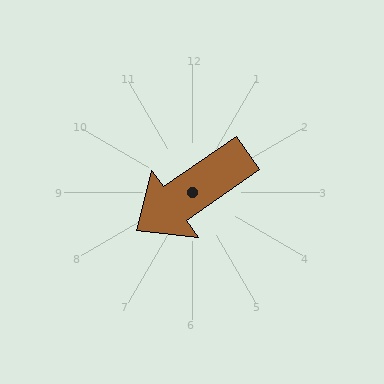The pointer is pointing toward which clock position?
Roughly 8 o'clock.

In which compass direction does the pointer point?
Southwest.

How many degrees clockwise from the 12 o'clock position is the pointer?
Approximately 235 degrees.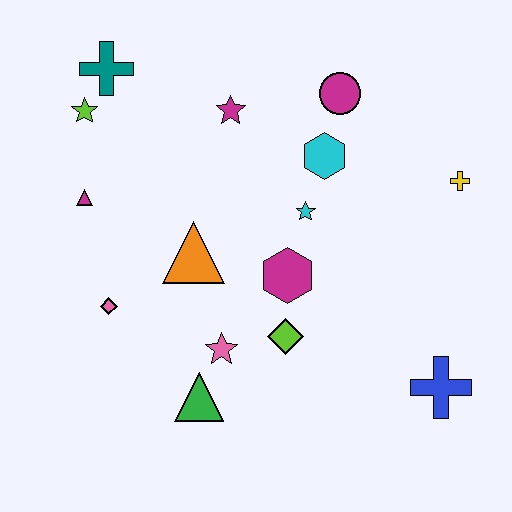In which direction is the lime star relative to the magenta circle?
The lime star is to the left of the magenta circle.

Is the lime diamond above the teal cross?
No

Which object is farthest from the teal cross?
The blue cross is farthest from the teal cross.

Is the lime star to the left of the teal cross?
Yes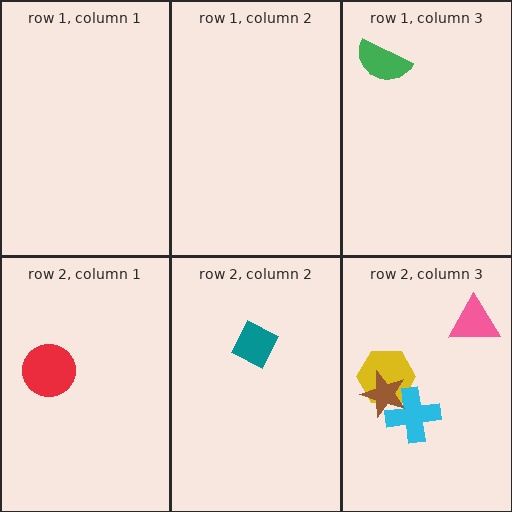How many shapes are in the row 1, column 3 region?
1.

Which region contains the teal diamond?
The row 2, column 2 region.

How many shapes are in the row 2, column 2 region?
1.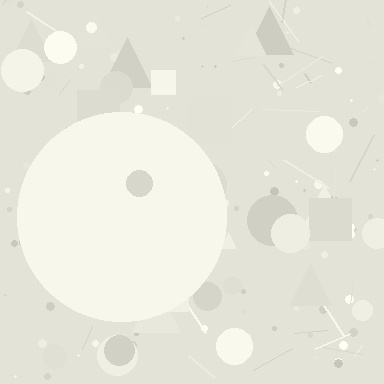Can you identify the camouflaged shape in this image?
The camouflaged shape is a circle.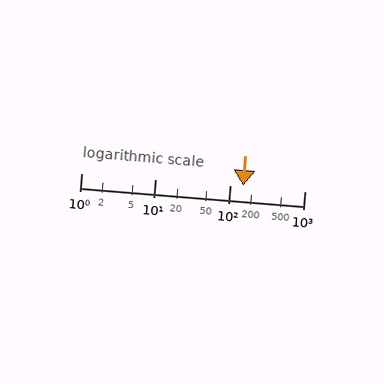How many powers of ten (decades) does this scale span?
The scale spans 3 decades, from 1 to 1000.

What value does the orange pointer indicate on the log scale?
The pointer indicates approximately 150.